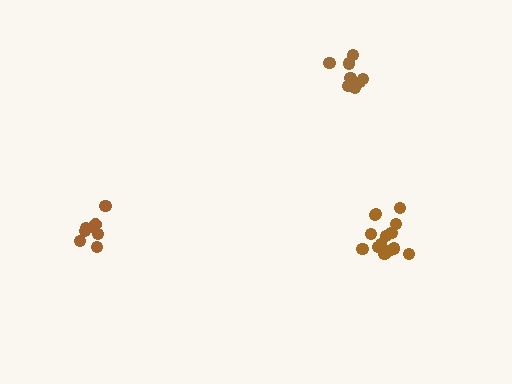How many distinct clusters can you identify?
There are 3 distinct clusters.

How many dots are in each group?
Group 1: 8 dots, Group 2: 8 dots, Group 3: 14 dots (30 total).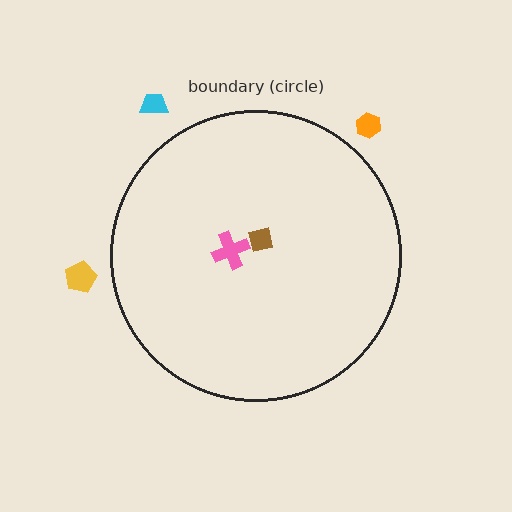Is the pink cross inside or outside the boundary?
Inside.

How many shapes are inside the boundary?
2 inside, 3 outside.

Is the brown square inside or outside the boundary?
Inside.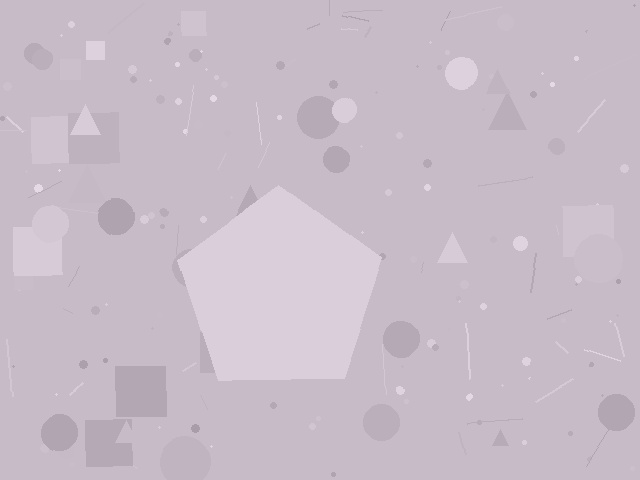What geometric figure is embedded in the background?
A pentagon is embedded in the background.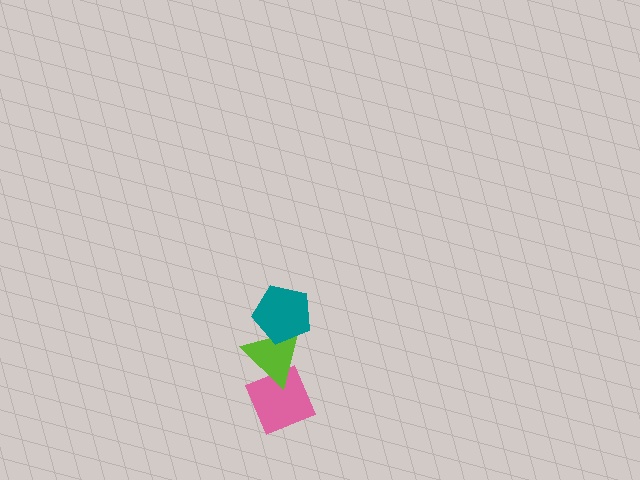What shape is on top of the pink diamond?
The lime triangle is on top of the pink diamond.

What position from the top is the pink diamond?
The pink diamond is 3rd from the top.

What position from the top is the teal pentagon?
The teal pentagon is 1st from the top.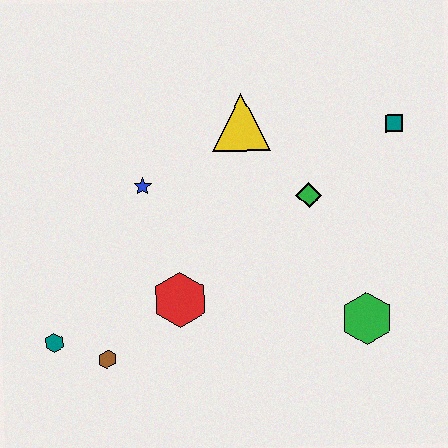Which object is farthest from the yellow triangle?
The teal hexagon is farthest from the yellow triangle.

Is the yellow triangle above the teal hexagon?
Yes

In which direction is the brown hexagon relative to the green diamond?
The brown hexagon is to the left of the green diamond.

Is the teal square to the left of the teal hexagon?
No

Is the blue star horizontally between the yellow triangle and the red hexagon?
No